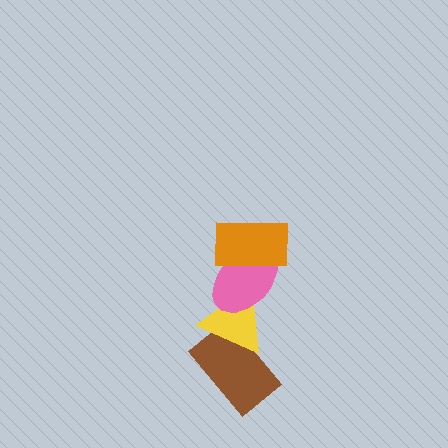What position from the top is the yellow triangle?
The yellow triangle is 3rd from the top.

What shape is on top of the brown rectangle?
The yellow triangle is on top of the brown rectangle.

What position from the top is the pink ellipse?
The pink ellipse is 2nd from the top.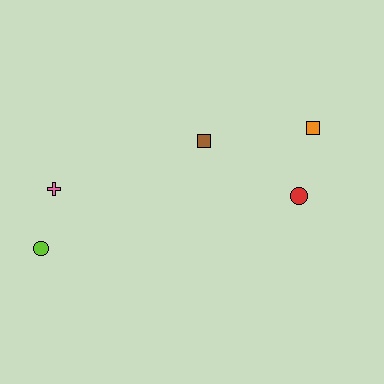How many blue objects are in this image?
There are no blue objects.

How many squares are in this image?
There are 2 squares.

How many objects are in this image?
There are 5 objects.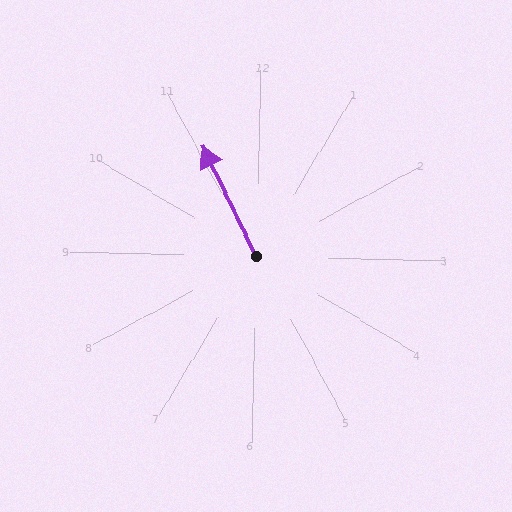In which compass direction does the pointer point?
Northwest.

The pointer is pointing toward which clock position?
Roughly 11 o'clock.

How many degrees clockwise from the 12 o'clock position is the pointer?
Approximately 333 degrees.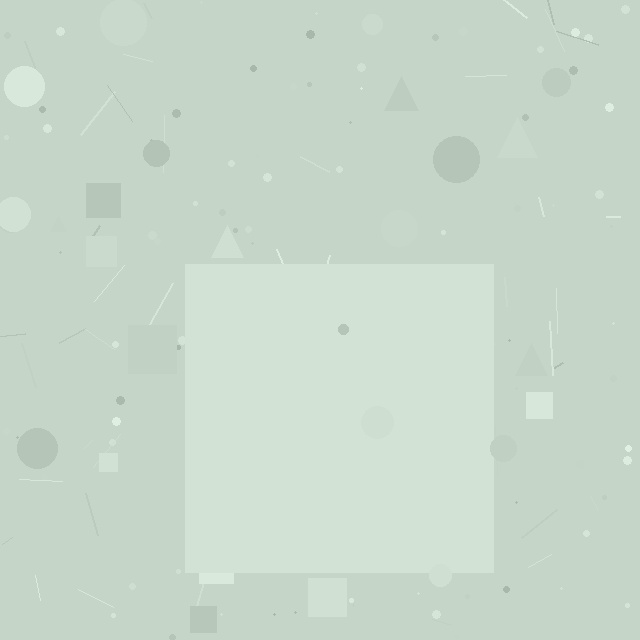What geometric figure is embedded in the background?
A square is embedded in the background.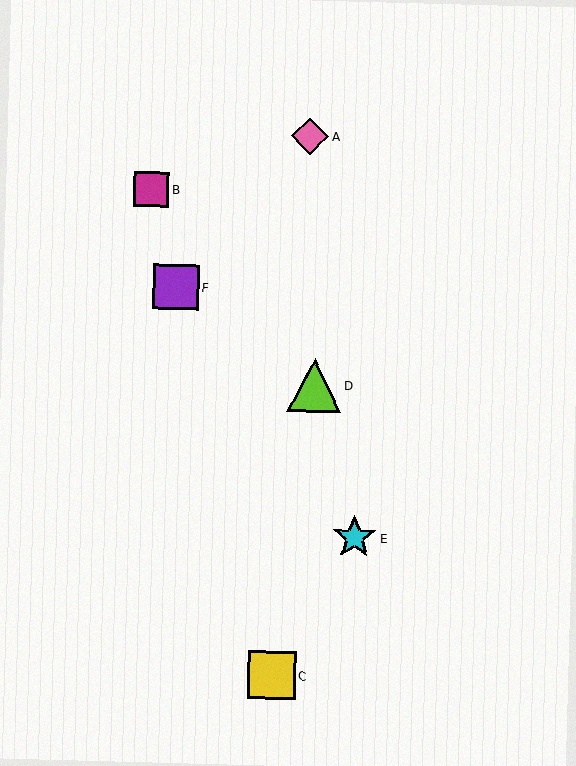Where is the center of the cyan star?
The center of the cyan star is at (354, 537).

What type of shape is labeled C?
Shape C is a yellow square.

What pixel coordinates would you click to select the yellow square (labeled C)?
Click at (272, 675) to select the yellow square C.